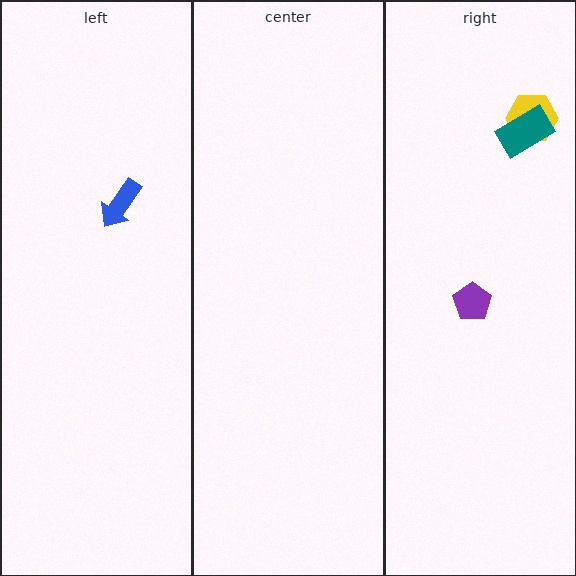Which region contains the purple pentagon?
The right region.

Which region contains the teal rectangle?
The right region.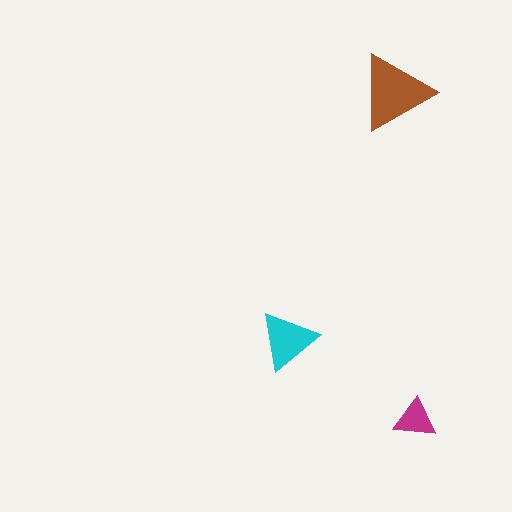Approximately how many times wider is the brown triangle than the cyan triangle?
About 1.5 times wider.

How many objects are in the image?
There are 3 objects in the image.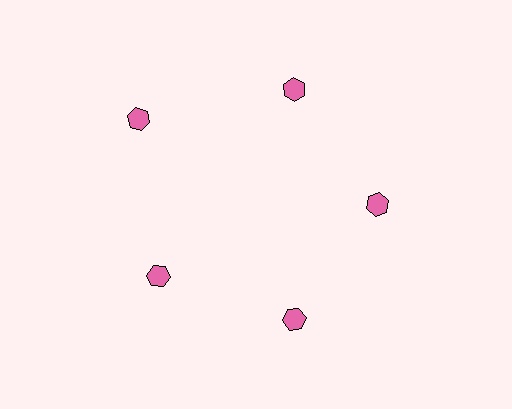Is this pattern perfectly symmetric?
No. The 5 pink hexagons are arranged in a ring, but one element near the 10 o'clock position is pushed outward from the center, breaking the 5-fold rotational symmetry.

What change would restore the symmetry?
The symmetry would be restored by moving it inward, back onto the ring so that all 5 hexagons sit at equal angles and equal distance from the center.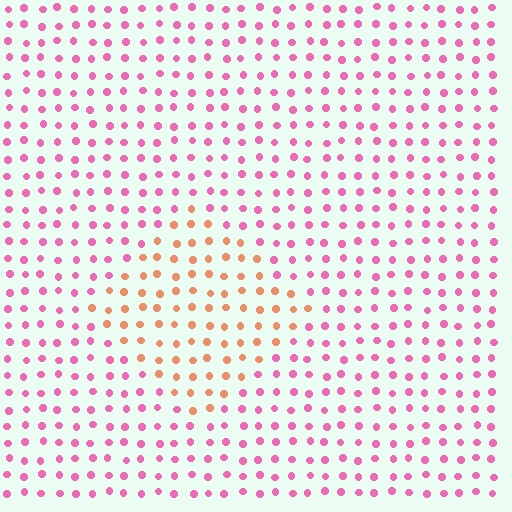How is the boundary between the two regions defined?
The boundary is defined purely by a slight shift in hue (about 52 degrees). Spacing, size, and orientation are identical on both sides.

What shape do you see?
I see a diamond.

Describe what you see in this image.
The image is filled with small pink elements in a uniform arrangement. A diamond-shaped region is visible where the elements are tinted to a slightly different hue, forming a subtle color boundary.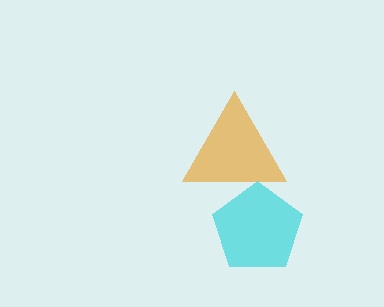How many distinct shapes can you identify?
There are 2 distinct shapes: an orange triangle, a cyan pentagon.